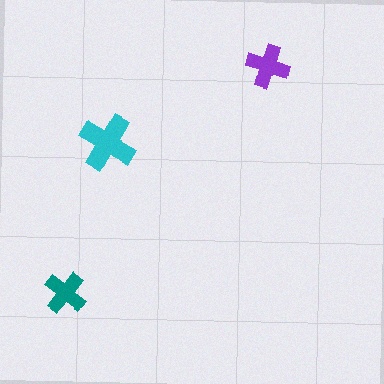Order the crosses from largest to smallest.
the cyan one, the purple one, the teal one.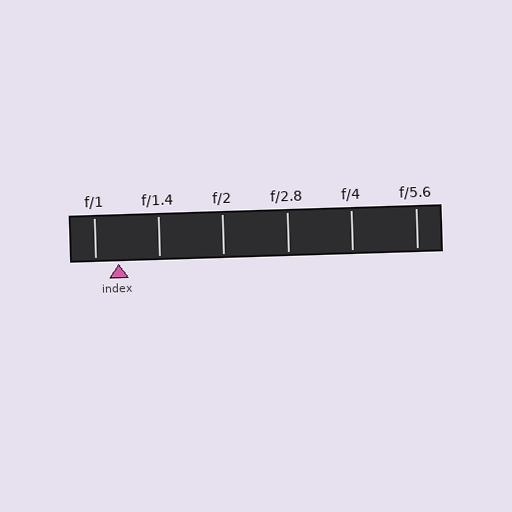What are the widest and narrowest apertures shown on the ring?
The widest aperture shown is f/1 and the narrowest is f/5.6.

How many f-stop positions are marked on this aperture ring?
There are 6 f-stop positions marked.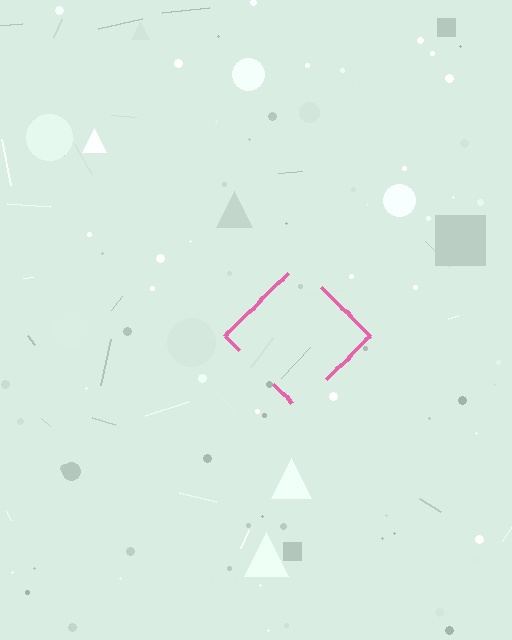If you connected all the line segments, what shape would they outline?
They would outline a diamond.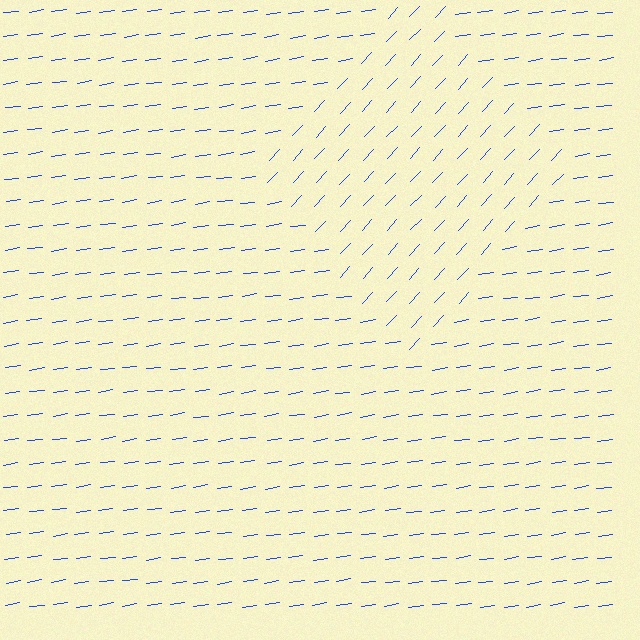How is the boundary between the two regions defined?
The boundary is defined purely by a change in line orientation (approximately 39 degrees difference). All lines are the same color and thickness.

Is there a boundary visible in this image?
Yes, there is a texture boundary formed by a change in line orientation.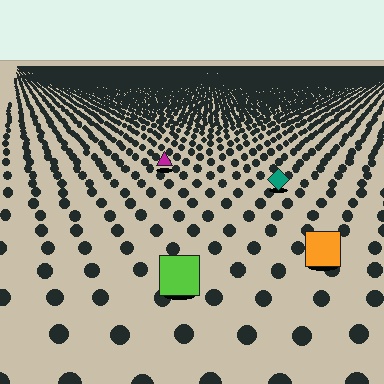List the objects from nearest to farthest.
From nearest to farthest: the lime square, the orange square, the teal diamond, the magenta triangle.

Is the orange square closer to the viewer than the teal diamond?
Yes. The orange square is closer — you can tell from the texture gradient: the ground texture is coarser near it.